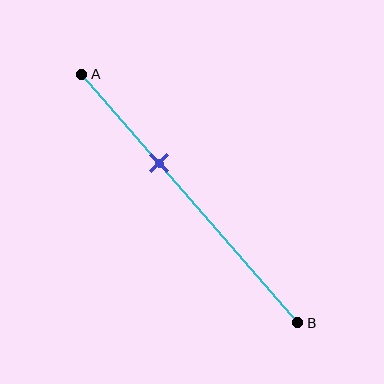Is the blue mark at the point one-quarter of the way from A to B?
No, the mark is at about 35% from A, not at the 25% one-quarter point.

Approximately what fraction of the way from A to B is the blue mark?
The blue mark is approximately 35% of the way from A to B.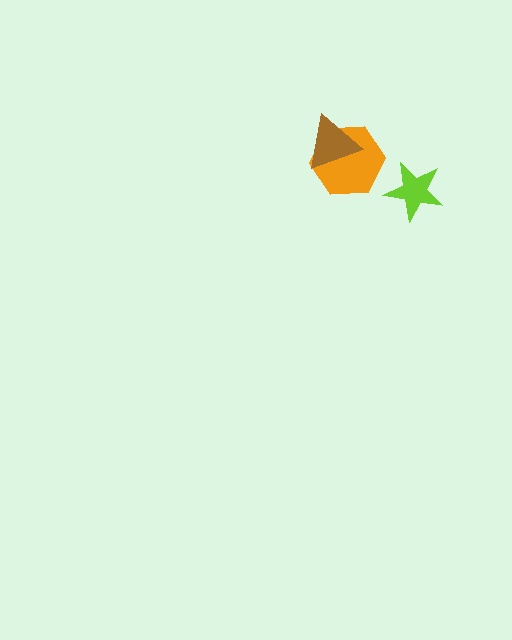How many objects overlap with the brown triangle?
1 object overlaps with the brown triangle.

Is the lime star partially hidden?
No, no other shape covers it.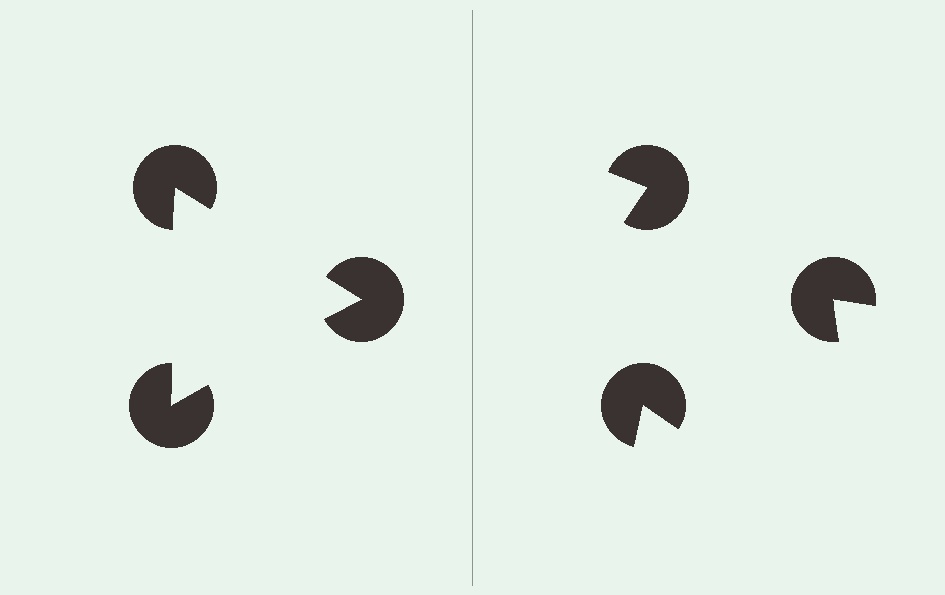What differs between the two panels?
The pac-man discs are positioned identically on both sides; only the wedge orientations differ. On the left they align to a triangle; on the right they are misaligned.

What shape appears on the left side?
An illusory triangle.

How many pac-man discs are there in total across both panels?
6 — 3 on each side.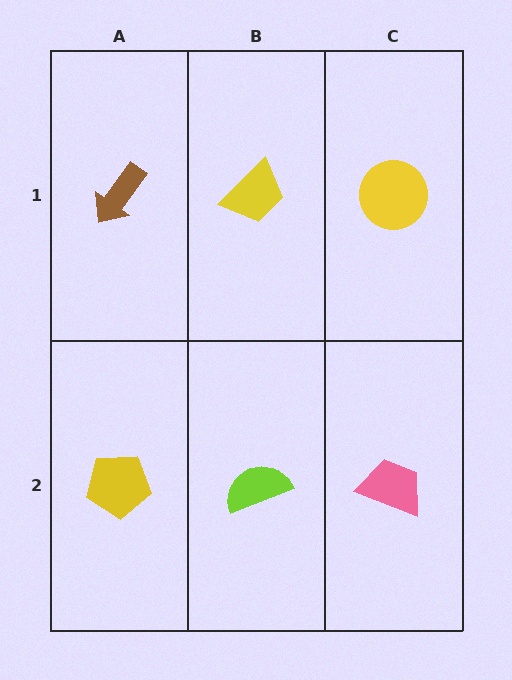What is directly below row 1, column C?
A pink trapezoid.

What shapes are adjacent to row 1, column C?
A pink trapezoid (row 2, column C), a yellow trapezoid (row 1, column B).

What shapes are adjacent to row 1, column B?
A lime semicircle (row 2, column B), a brown arrow (row 1, column A), a yellow circle (row 1, column C).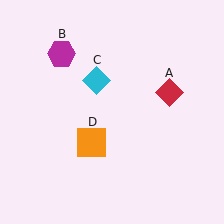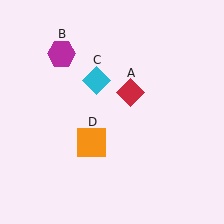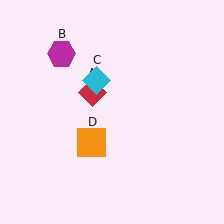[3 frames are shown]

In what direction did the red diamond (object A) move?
The red diamond (object A) moved left.